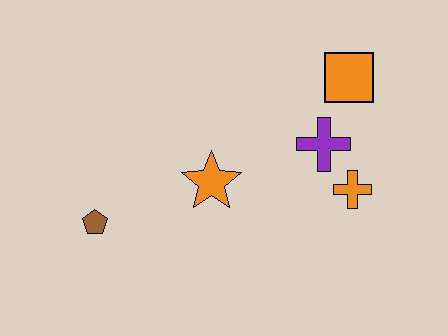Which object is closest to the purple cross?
The orange cross is closest to the purple cross.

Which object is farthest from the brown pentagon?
The orange square is farthest from the brown pentagon.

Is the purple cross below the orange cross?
No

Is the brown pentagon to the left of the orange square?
Yes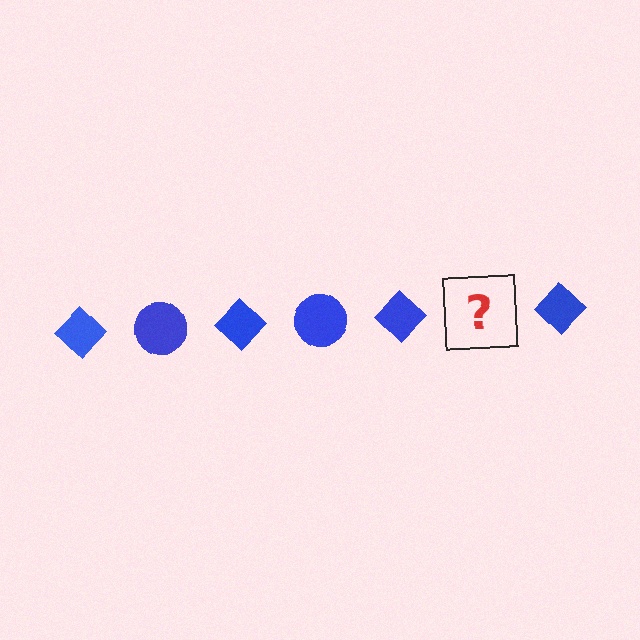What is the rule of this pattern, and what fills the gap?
The rule is that the pattern cycles through diamond, circle shapes in blue. The gap should be filled with a blue circle.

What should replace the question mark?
The question mark should be replaced with a blue circle.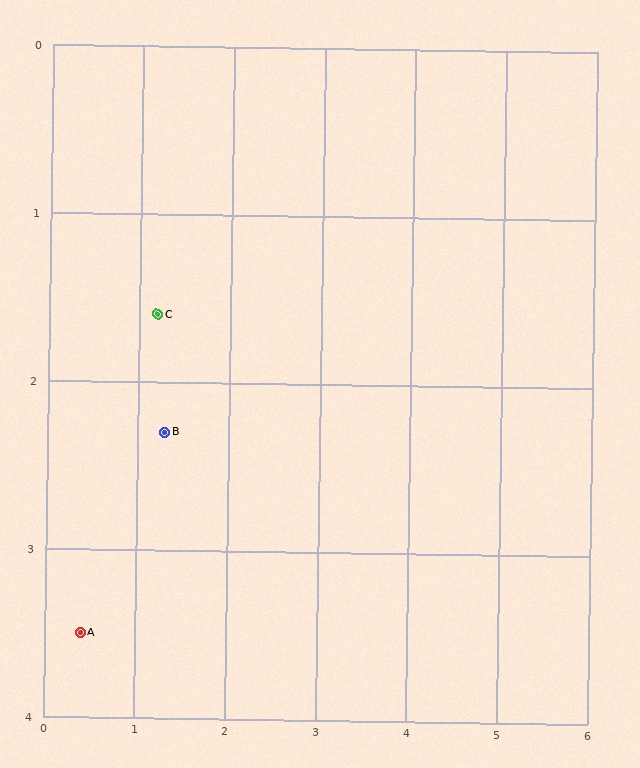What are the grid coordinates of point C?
Point C is at approximately (1.2, 1.6).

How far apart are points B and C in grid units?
Points B and C are about 0.7 grid units apart.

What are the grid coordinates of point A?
Point A is at approximately (0.4, 3.5).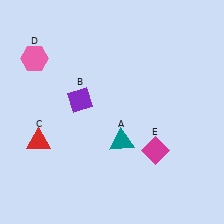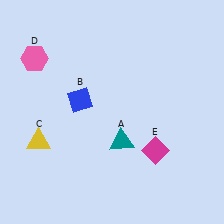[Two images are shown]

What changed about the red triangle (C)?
In Image 1, C is red. In Image 2, it changed to yellow.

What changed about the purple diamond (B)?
In Image 1, B is purple. In Image 2, it changed to blue.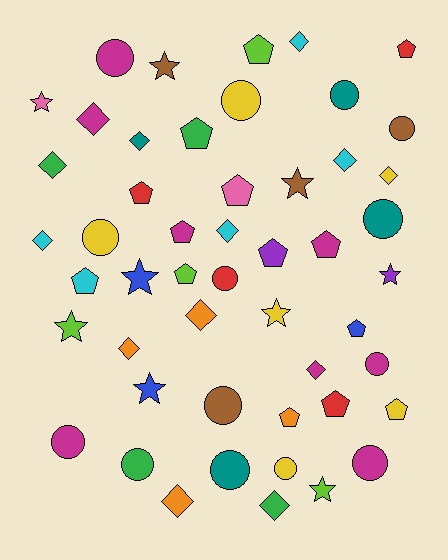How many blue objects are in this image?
There are 3 blue objects.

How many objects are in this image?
There are 50 objects.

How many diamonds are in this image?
There are 13 diamonds.